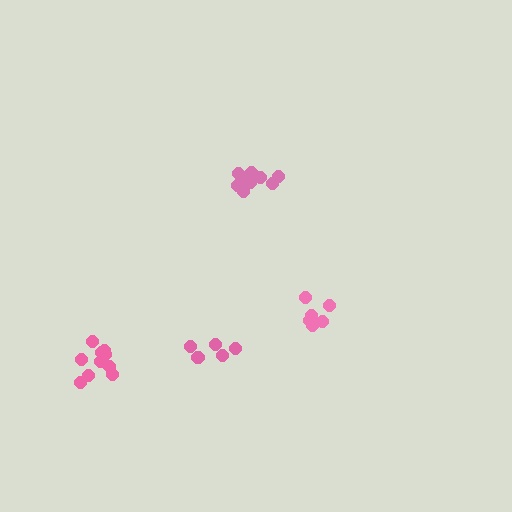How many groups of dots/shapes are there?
There are 4 groups.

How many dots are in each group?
Group 1: 5 dots, Group 2: 6 dots, Group 3: 9 dots, Group 4: 11 dots (31 total).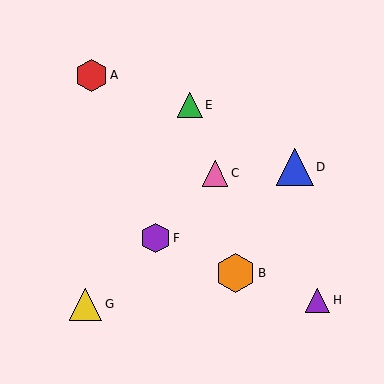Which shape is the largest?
The orange hexagon (labeled B) is the largest.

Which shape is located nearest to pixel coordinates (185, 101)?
The green triangle (labeled E) at (190, 105) is nearest to that location.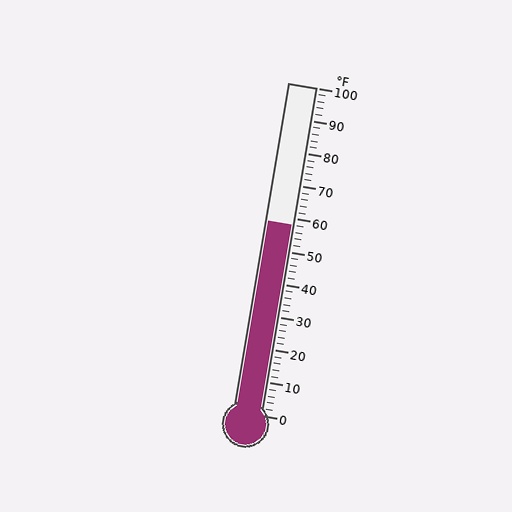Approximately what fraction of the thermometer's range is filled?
The thermometer is filled to approximately 60% of its range.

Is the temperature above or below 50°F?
The temperature is above 50°F.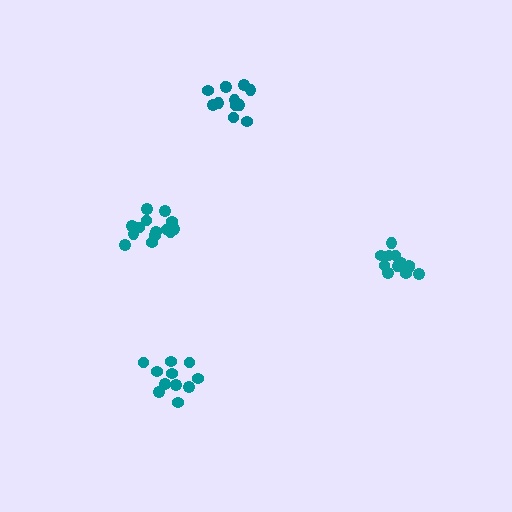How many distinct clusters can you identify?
There are 4 distinct clusters.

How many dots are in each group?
Group 1: 12 dots, Group 2: 12 dots, Group 3: 11 dots, Group 4: 14 dots (49 total).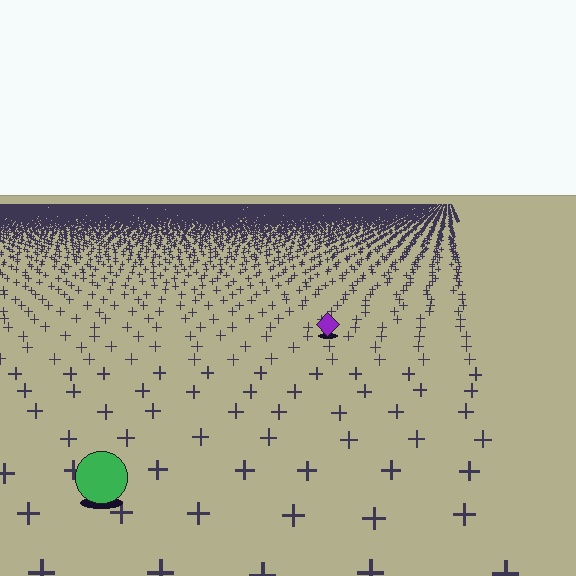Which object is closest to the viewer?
The green circle is closest. The texture marks near it are larger and more spread out.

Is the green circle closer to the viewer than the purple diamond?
Yes. The green circle is closer — you can tell from the texture gradient: the ground texture is coarser near it.